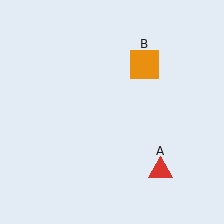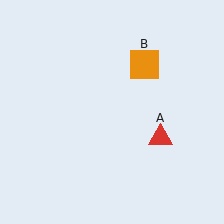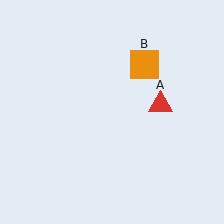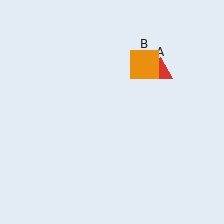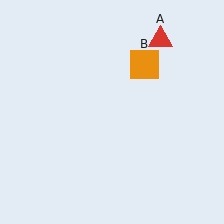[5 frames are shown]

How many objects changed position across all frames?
1 object changed position: red triangle (object A).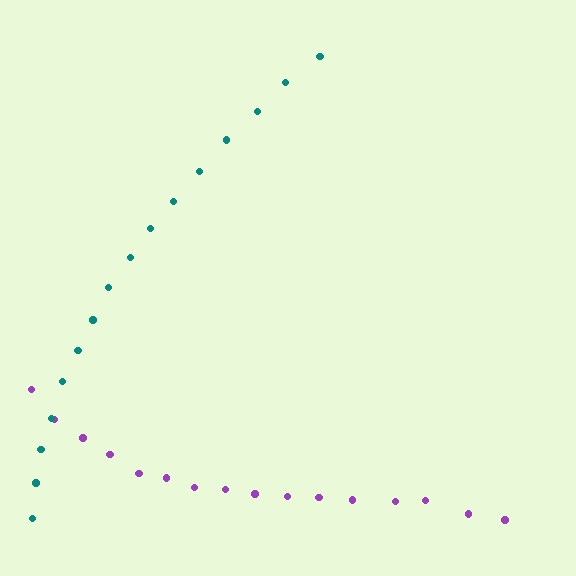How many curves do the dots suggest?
There are 2 distinct paths.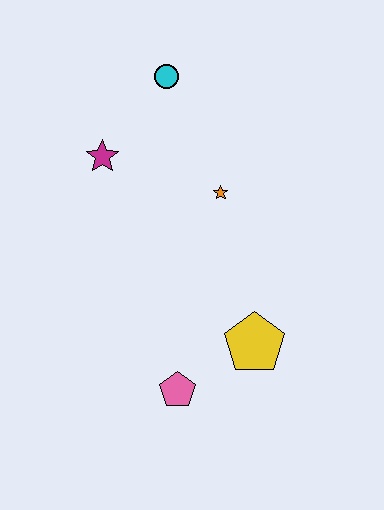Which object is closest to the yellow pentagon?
The pink pentagon is closest to the yellow pentagon.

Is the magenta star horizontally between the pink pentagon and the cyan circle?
No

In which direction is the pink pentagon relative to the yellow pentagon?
The pink pentagon is to the left of the yellow pentagon.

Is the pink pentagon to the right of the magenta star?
Yes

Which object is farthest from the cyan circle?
The pink pentagon is farthest from the cyan circle.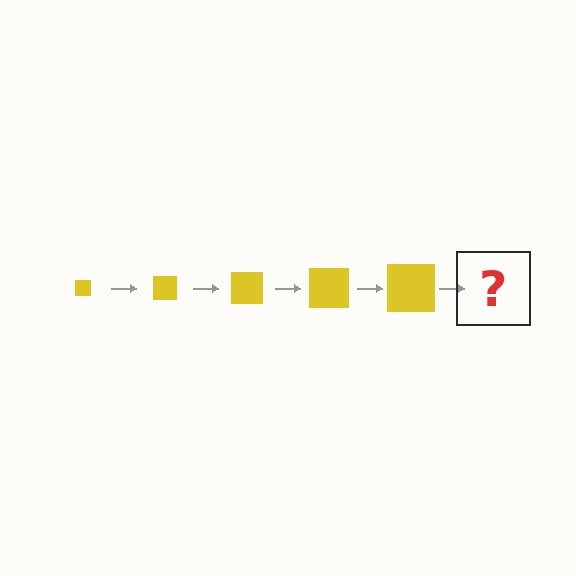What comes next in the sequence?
The next element should be a yellow square, larger than the previous one.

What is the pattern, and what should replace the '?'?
The pattern is that the square gets progressively larger each step. The '?' should be a yellow square, larger than the previous one.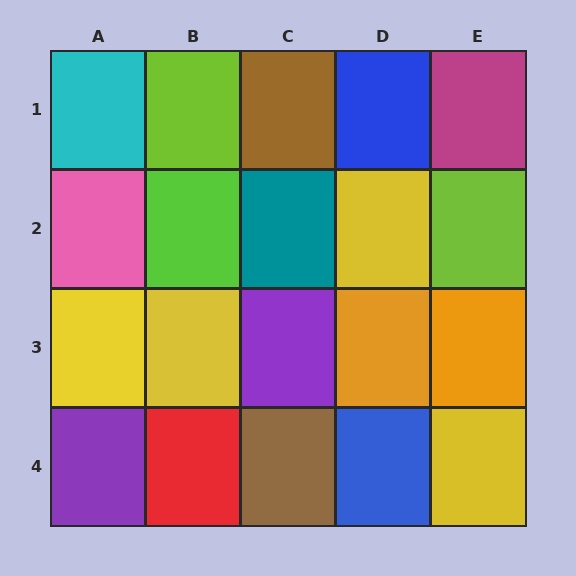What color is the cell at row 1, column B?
Lime.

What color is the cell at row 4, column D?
Blue.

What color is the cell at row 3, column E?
Orange.